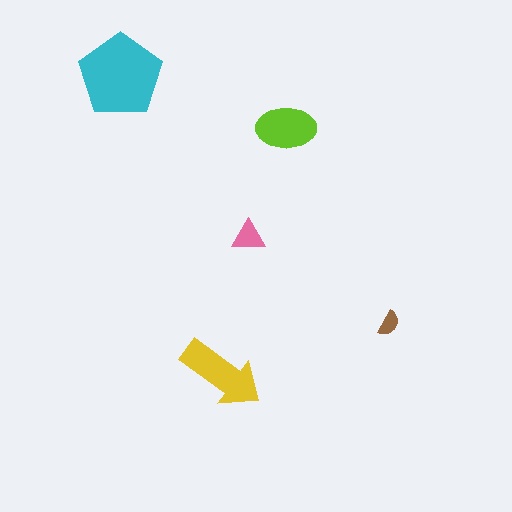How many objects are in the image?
There are 5 objects in the image.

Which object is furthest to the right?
The brown semicircle is rightmost.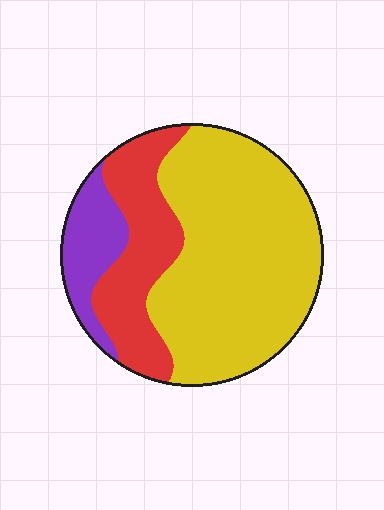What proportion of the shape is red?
Red covers 25% of the shape.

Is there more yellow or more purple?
Yellow.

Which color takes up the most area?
Yellow, at roughly 60%.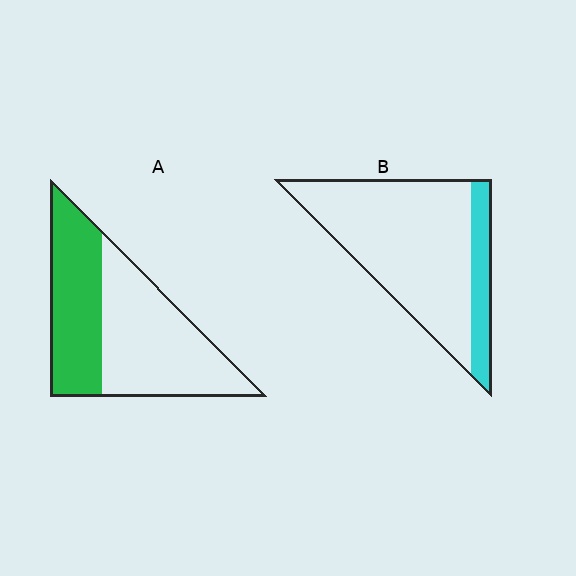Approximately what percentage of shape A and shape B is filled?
A is approximately 40% and B is approximately 20%.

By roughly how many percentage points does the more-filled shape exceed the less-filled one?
By roughly 25 percentage points (A over B).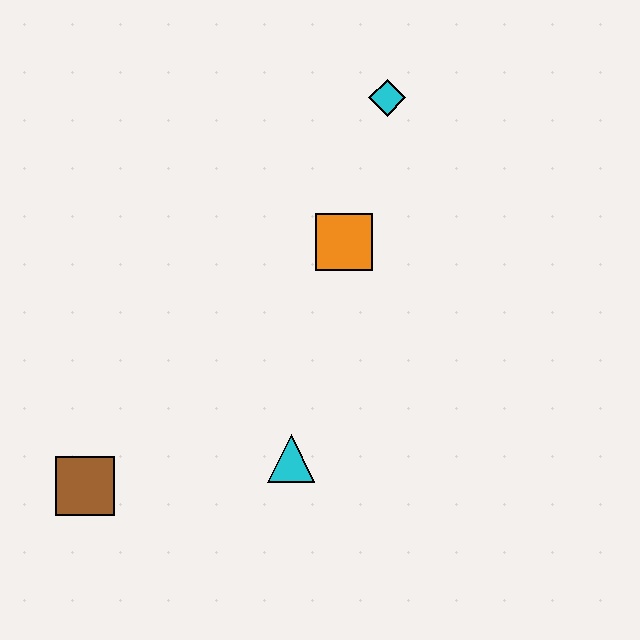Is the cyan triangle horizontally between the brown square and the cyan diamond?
Yes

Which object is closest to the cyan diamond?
The orange square is closest to the cyan diamond.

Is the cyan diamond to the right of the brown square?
Yes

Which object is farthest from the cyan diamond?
The brown square is farthest from the cyan diamond.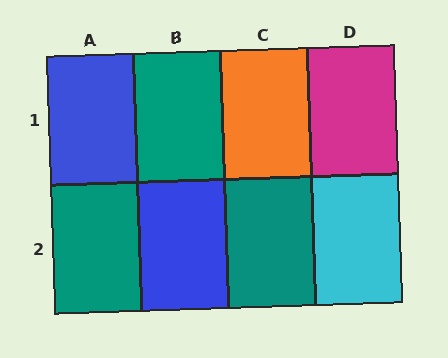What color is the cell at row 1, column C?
Orange.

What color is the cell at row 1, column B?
Teal.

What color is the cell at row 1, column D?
Magenta.